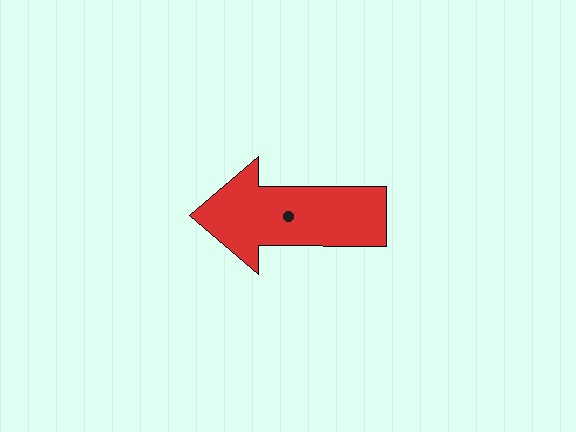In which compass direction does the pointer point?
West.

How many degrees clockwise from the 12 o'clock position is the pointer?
Approximately 270 degrees.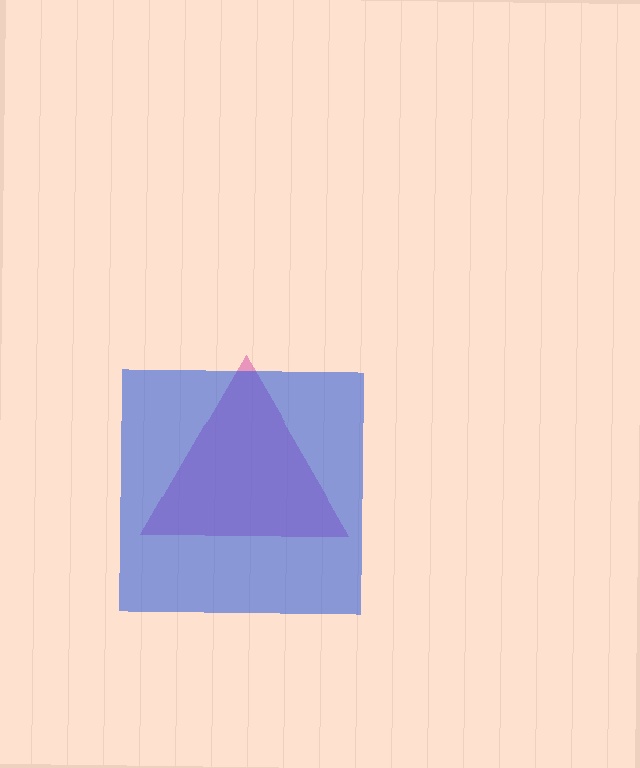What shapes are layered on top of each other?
The layered shapes are: a pink triangle, a blue square.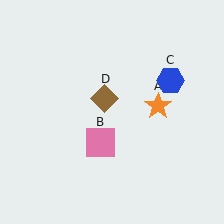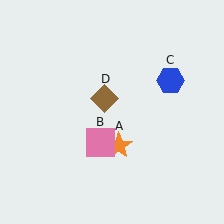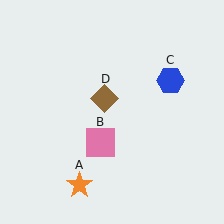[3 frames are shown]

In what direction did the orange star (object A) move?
The orange star (object A) moved down and to the left.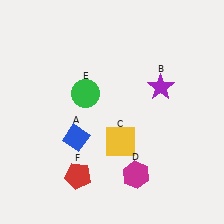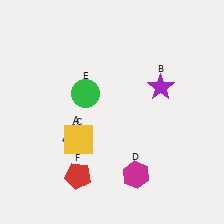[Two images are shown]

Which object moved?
The yellow square (C) moved left.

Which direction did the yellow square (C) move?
The yellow square (C) moved left.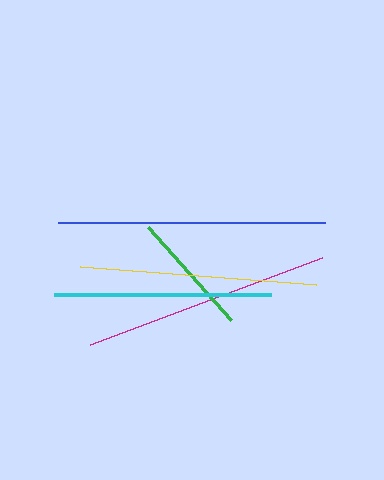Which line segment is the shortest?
The green line is the shortest at approximately 124 pixels.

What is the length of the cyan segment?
The cyan segment is approximately 217 pixels long.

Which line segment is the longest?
The blue line is the longest at approximately 267 pixels.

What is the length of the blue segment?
The blue segment is approximately 267 pixels long.